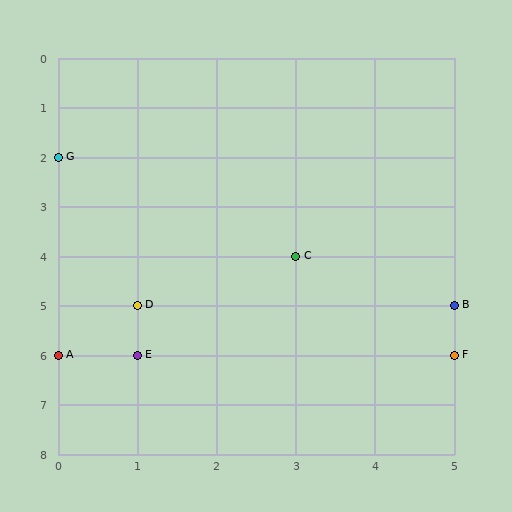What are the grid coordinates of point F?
Point F is at grid coordinates (5, 6).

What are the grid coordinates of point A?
Point A is at grid coordinates (0, 6).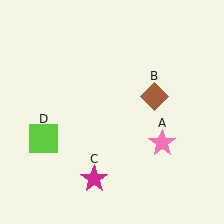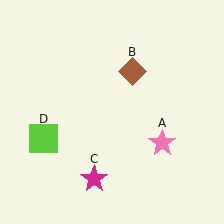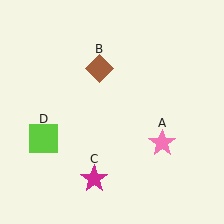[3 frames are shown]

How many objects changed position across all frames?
1 object changed position: brown diamond (object B).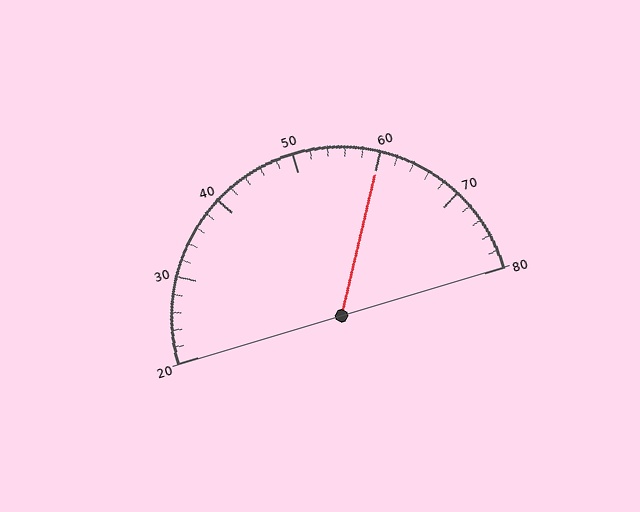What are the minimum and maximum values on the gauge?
The gauge ranges from 20 to 80.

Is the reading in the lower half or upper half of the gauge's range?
The reading is in the upper half of the range (20 to 80).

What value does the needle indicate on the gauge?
The needle indicates approximately 60.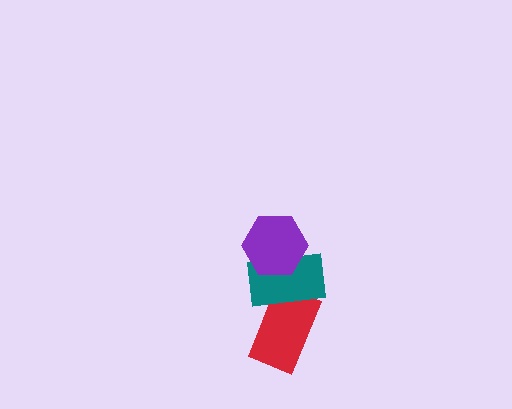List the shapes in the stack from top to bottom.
From top to bottom: the purple hexagon, the teal rectangle, the red rectangle.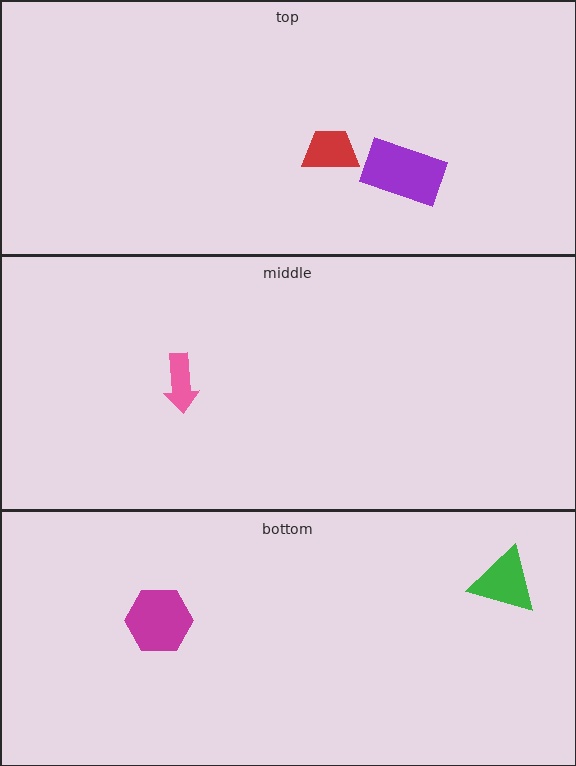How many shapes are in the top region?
2.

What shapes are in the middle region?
The pink arrow.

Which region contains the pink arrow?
The middle region.